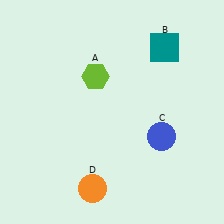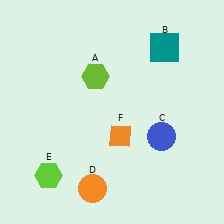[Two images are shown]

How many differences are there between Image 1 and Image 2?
There are 2 differences between the two images.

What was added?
A lime hexagon (E), an orange diamond (F) were added in Image 2.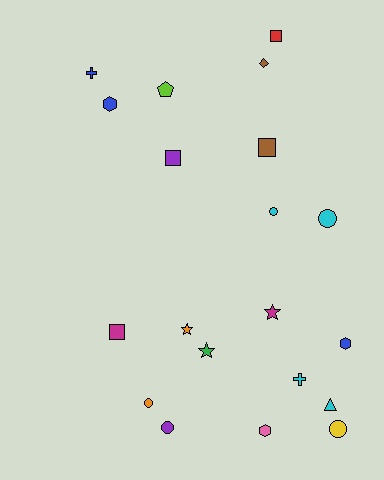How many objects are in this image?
There are 20 objects.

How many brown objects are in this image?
There are 2 brown objects.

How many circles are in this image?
There are 5 circles.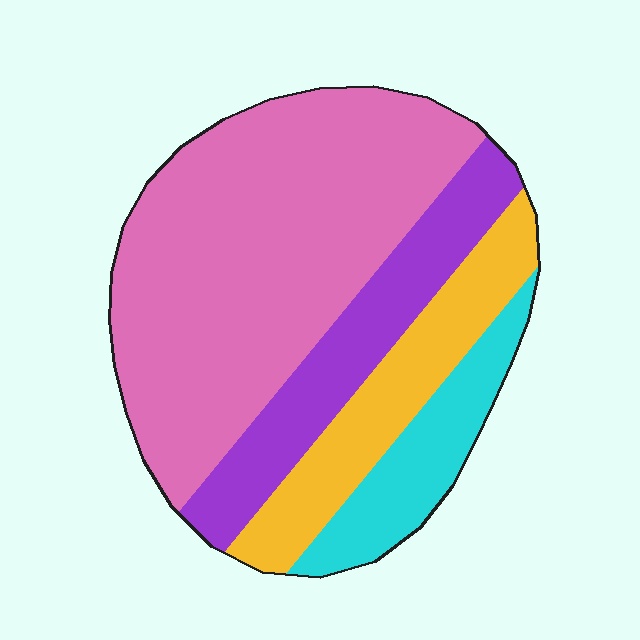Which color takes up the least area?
Cyan, at roughly 10%.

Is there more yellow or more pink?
Pink.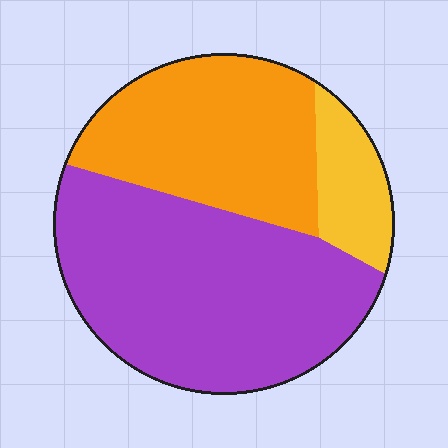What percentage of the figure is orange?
Orange takes up between a third and a half of the figure.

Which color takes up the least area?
Yellow, at roughly 10%.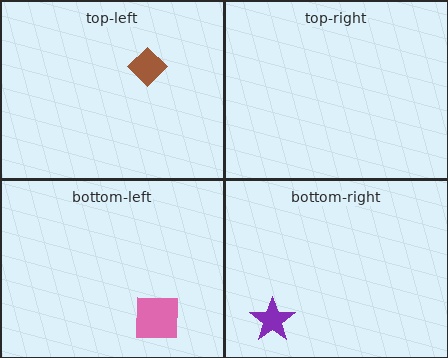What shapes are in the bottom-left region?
The pink square.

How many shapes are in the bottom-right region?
1.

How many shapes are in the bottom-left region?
1.